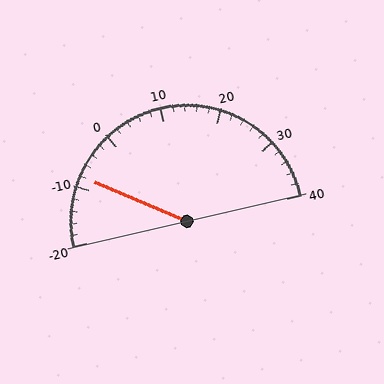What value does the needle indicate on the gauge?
The needle indicates approximately -8.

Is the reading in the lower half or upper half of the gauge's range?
The reading is in the lower half of the range (-20 to 40).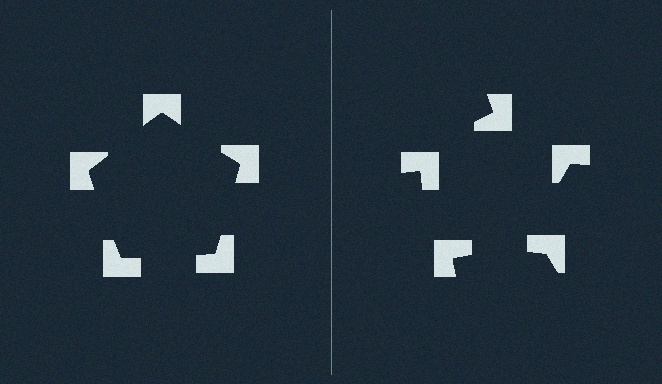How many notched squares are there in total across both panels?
10 — 5 on each side.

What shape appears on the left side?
An illusory pentagon.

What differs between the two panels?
The notched squares are positioned identically on both sides; only the wedge orientations differ. On the left they align to a pentagon; on the right they are misaligned.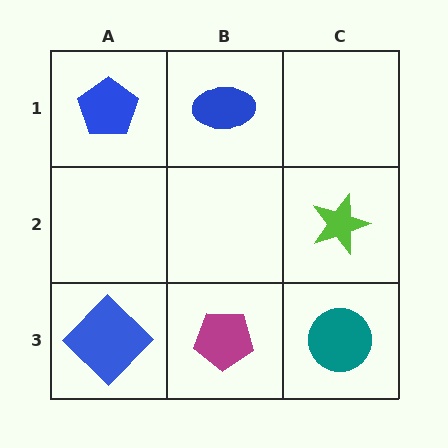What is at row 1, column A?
A blue pentagon.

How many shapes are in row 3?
3 shapes.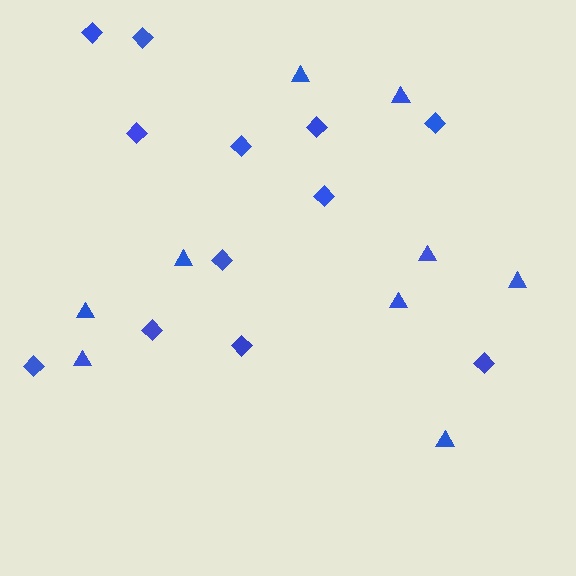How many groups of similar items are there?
There are 2 groups: one group of triangles (9) and one group of diamonds (12).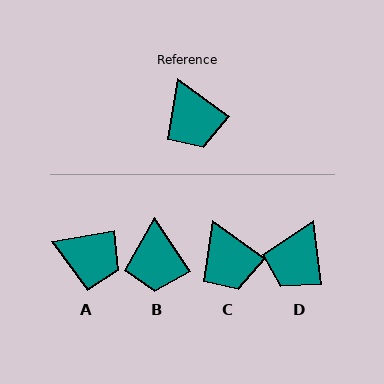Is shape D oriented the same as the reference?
No, it is off by about 47 degrees.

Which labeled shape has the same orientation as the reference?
C.